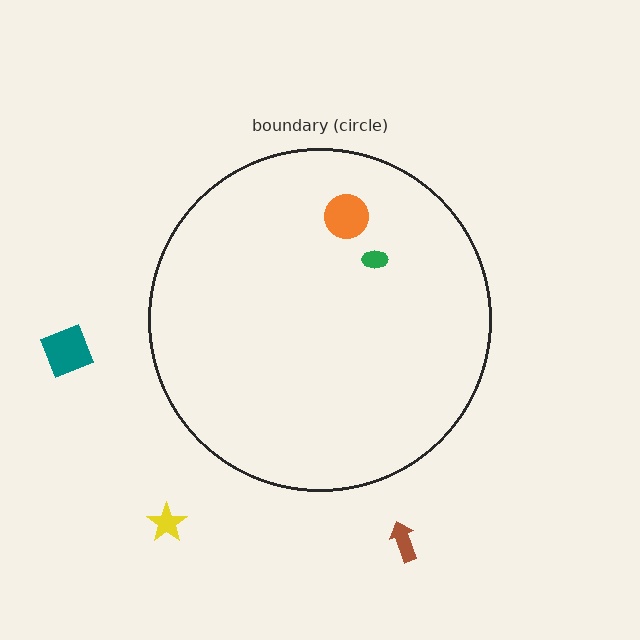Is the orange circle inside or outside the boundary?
Inside.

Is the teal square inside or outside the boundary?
Outside.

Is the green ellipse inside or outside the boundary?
Inside.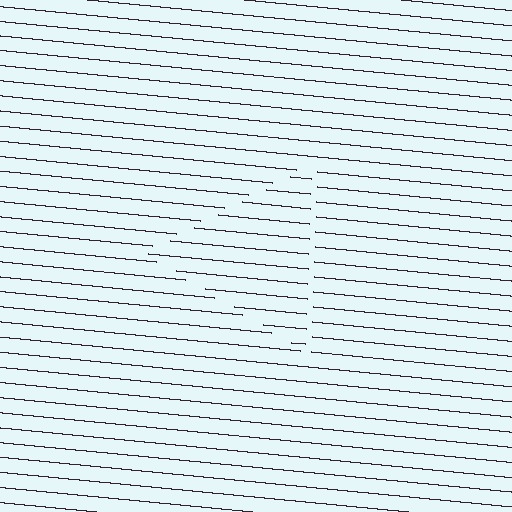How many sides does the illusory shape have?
3 sides — the line-ends trace a triangle.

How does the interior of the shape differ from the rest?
The interior of the shape contains the same grating, shifted by half a period — the contour is defined by the phase discontinuity where line-ends from the inner and outer gratings abut.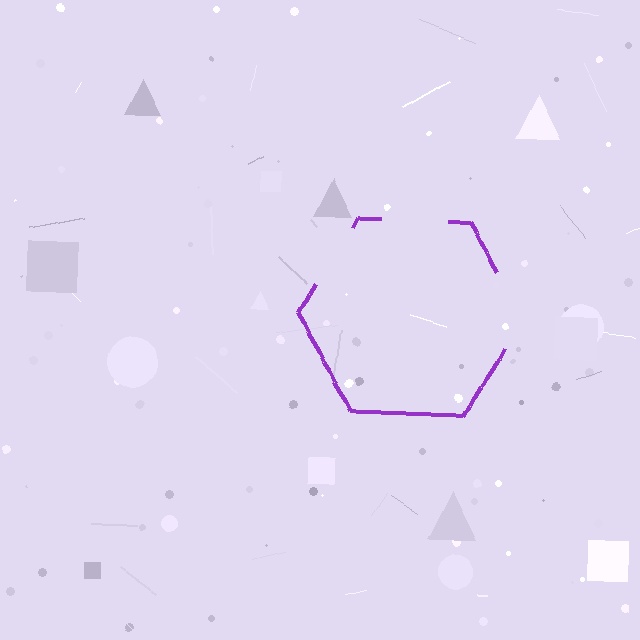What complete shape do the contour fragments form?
The contour fragments form a hexagon.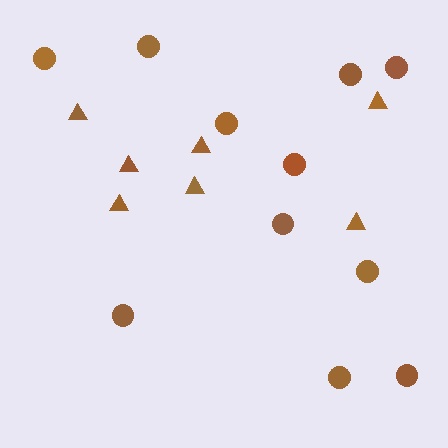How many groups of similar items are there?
There are 2 groups: one group of triangles (7) and one group of circles (11).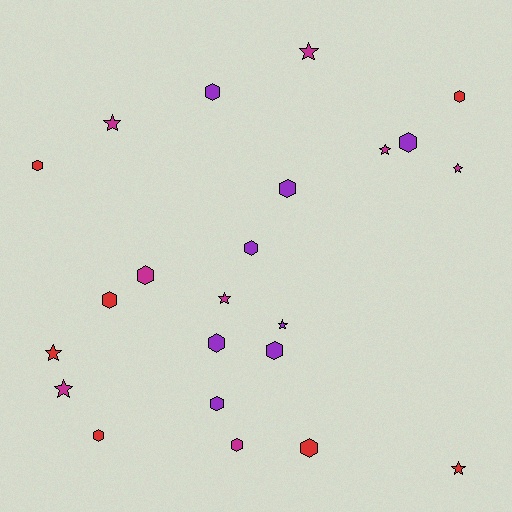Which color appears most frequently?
Purple, with 8 objects.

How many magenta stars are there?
There are 6 magenta stars.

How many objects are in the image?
There are 23 objects.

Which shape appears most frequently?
Hexagon, with 14 objects.